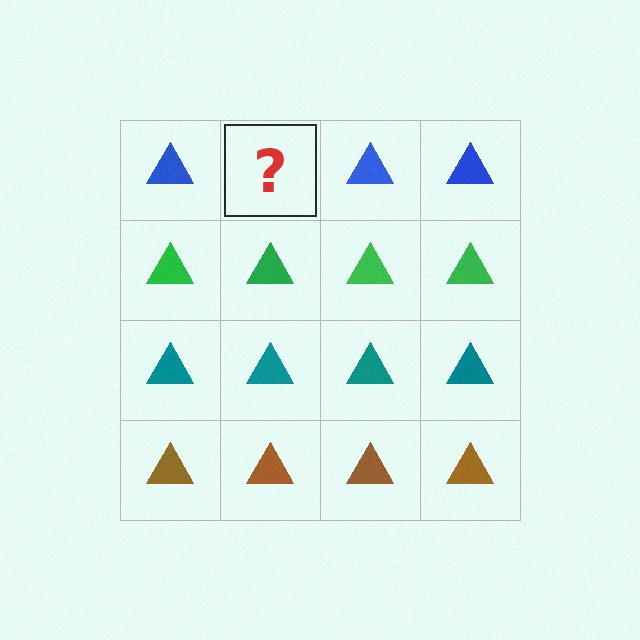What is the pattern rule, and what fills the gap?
The rule is that each row has a consistent color. The gap should be filled with a blue triangle.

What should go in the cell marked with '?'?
The missing cell should contain a blue triangle.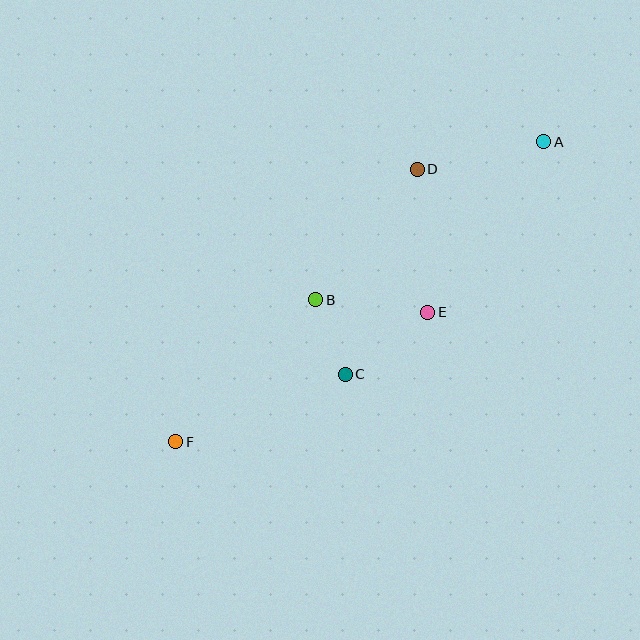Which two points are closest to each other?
Points B and C are closest to each other.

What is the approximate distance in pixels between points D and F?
The distance between D and F is approximately 364 pixels.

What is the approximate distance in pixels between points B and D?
The distance between B and D is approximately 165 pixels.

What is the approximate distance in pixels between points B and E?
The distance between B and E is approximately 113 pixels.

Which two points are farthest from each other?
Points A and F are farthest from each other.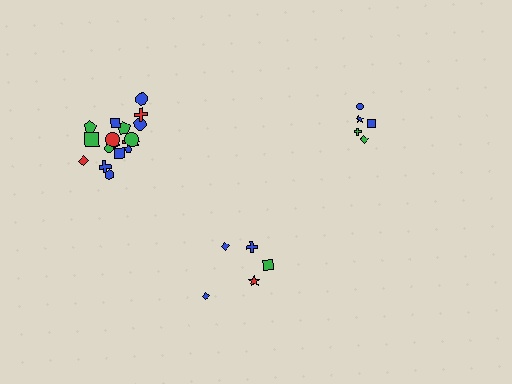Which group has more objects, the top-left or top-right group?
The top-left group.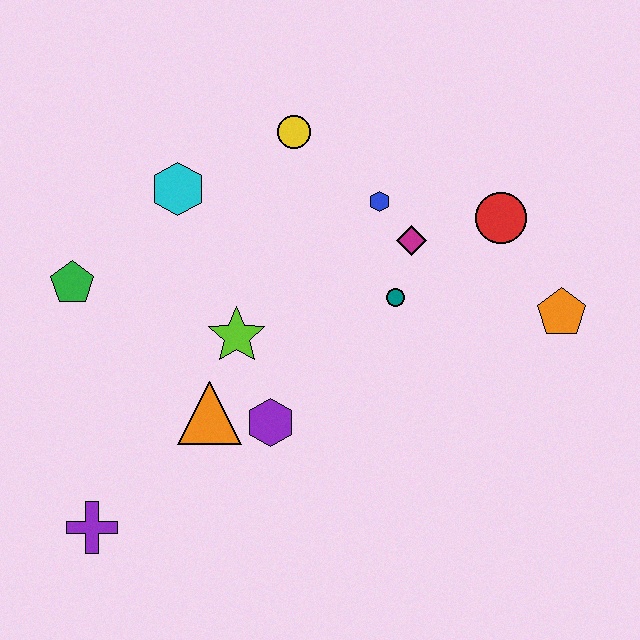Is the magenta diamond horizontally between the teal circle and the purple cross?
No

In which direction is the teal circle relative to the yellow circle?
The teal circle is below the yellow circle.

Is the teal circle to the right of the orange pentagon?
No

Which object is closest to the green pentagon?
The cyan hexagon is closest to the green pentagon.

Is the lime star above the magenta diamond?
No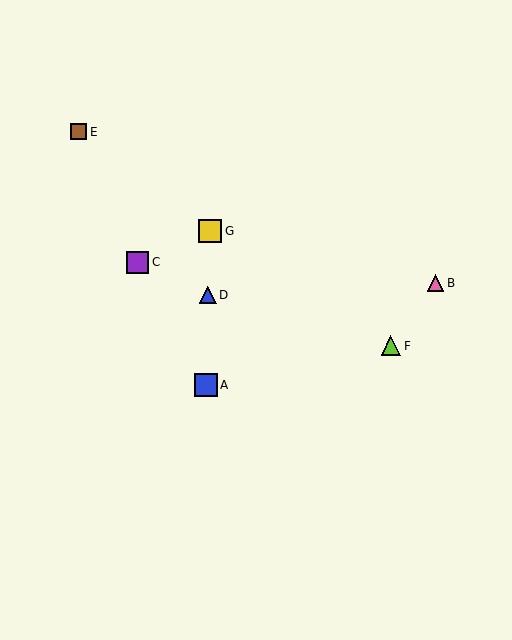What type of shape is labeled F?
Shape F is a lime triangle.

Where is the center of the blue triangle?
The center of the blue triangle is at (208, 295).